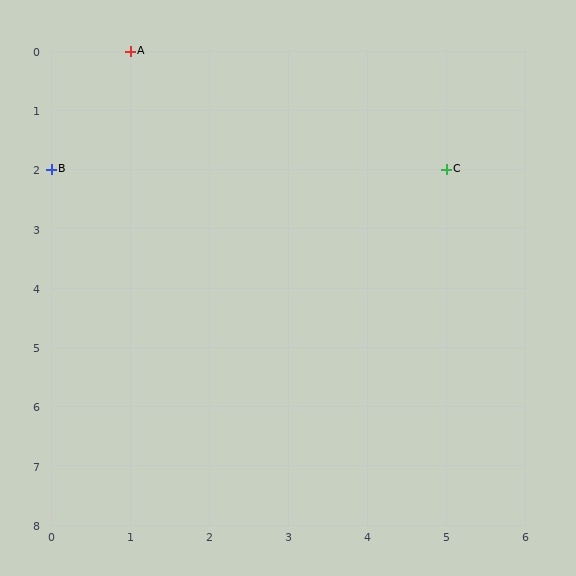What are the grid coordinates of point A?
Point A is at grid coordinates (1, 0).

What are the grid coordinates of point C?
Point C is at grid coordinates (5, 2).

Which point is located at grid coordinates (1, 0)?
Point A is at (1, 0).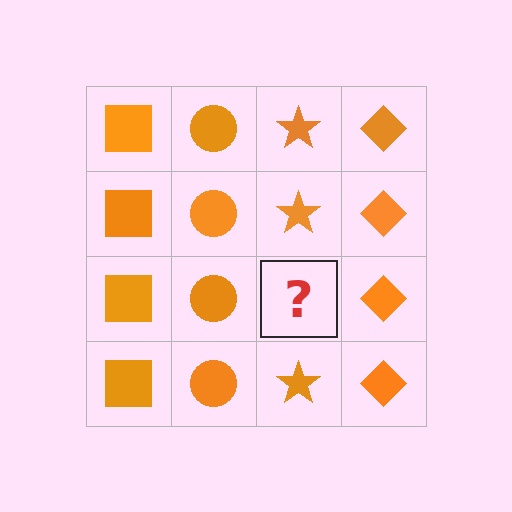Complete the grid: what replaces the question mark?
The question mark should be replaced with an orange star.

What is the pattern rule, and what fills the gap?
The rule is that each column has a consistent shape. The gap should be filled with an orange star.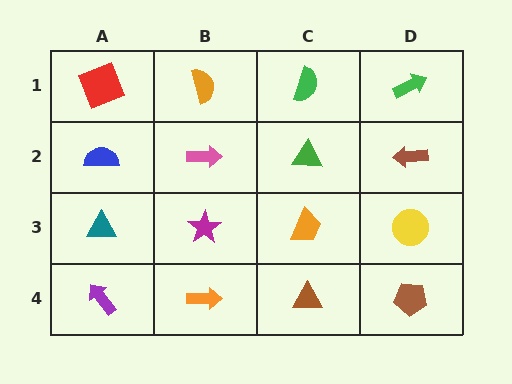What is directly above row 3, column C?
A green triangle.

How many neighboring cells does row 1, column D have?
2.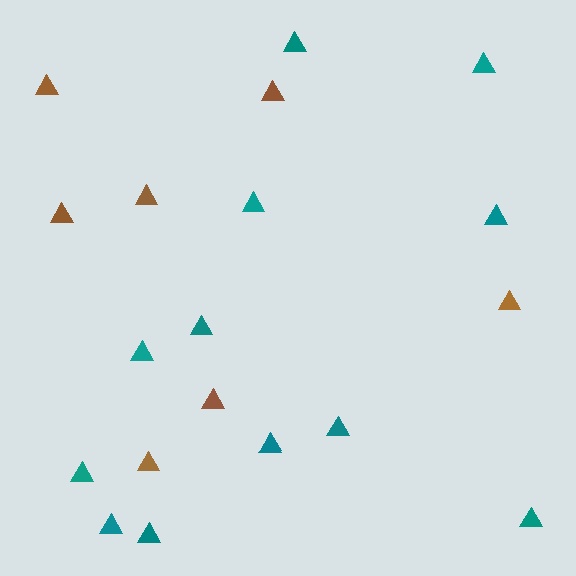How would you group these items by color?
There are 2 groups: one group of brown triangles (7) and one group of teal triangles (12).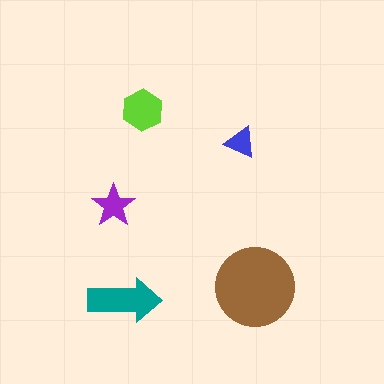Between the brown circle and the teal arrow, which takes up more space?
The brown circle.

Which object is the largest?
The brown circle.